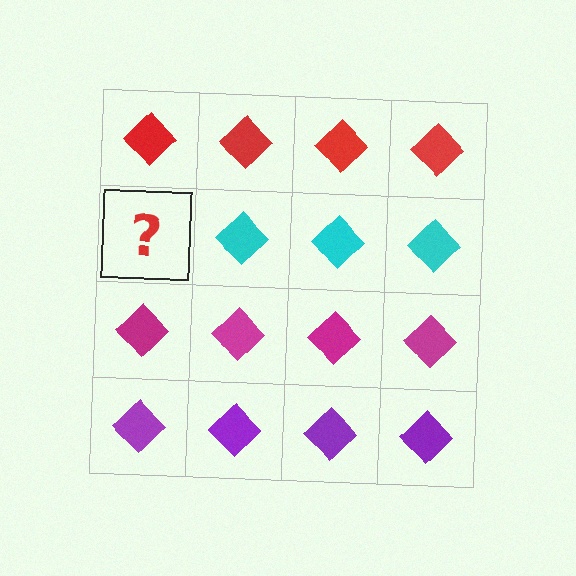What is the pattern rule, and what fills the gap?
The rule is that each row has a consistent color. The gap should be filled with a cyan diamond.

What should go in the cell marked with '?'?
The missing cell should contain a cyan diamond.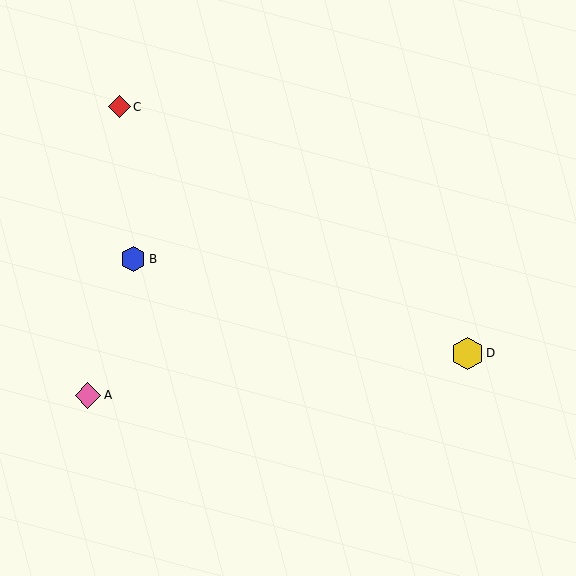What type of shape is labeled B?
Shape B is a blue hexagon.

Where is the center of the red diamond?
The center of the red diamond is at (120, 107).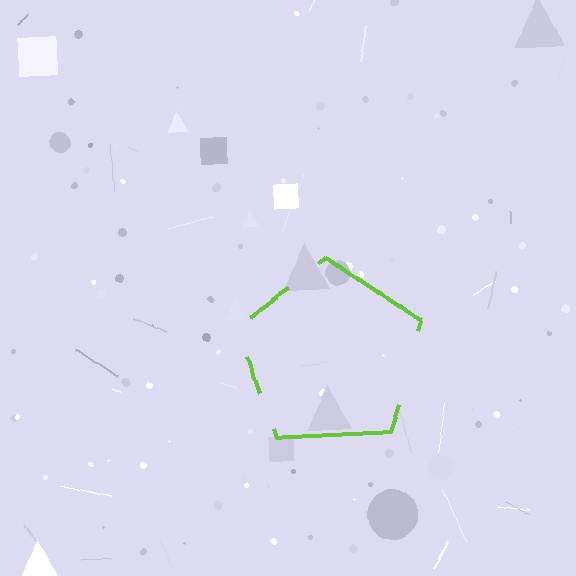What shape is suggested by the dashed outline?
The dashed outline suggests a pentagon.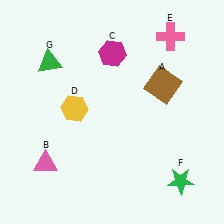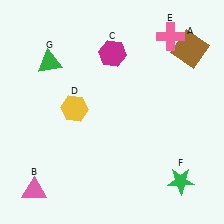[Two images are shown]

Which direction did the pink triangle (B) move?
The pink triangle (B) moved down.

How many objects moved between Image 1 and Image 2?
2 objects moved between the two images.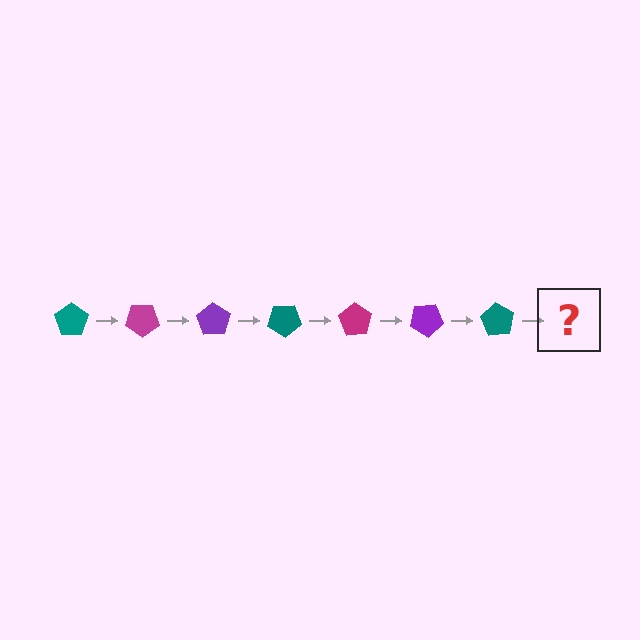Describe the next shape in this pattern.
It should be a magenta pentagon, rotated 245 degrees from the start.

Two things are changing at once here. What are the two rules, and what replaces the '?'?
The two rules are that it rotates 35 degrees each step and the color cycles through teal, magenta, and purple. The '?' should be a magenta pentagon, rotated 245 degrees from the start.